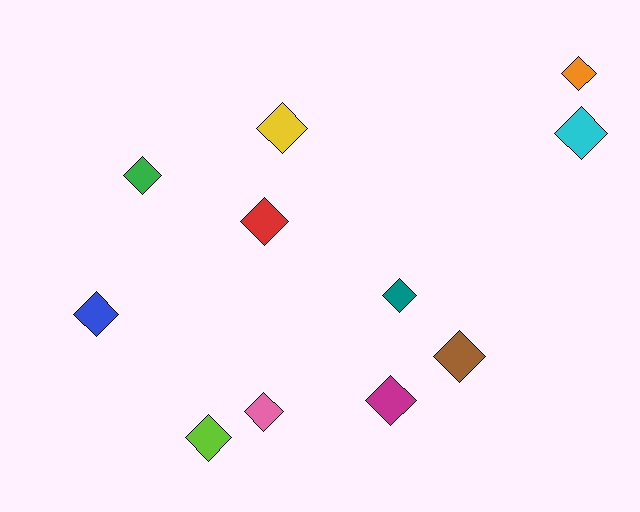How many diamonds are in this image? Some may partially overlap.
There are 11 diamonds.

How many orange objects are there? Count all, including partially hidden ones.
There is 1 orange object.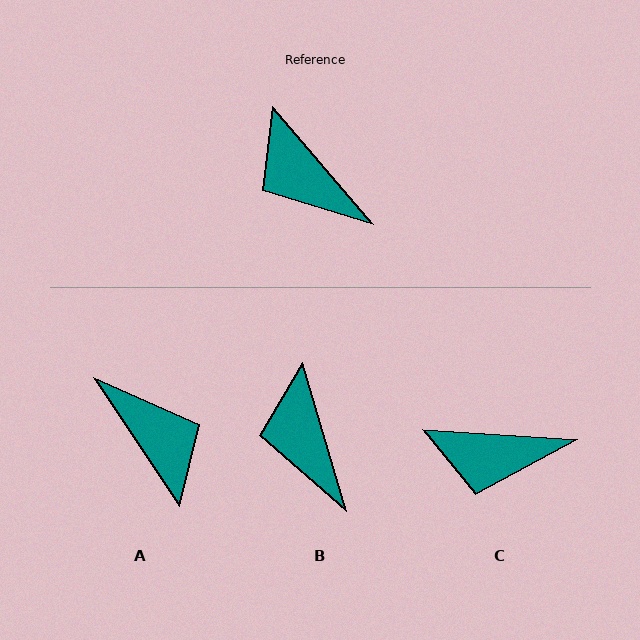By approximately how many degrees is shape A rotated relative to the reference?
Approximately 173 degrees counter-clockwise.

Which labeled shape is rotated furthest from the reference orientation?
A, about 173 degrees away.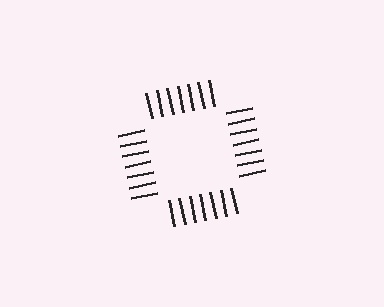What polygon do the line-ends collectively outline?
An illusory square — the line segments terminate on its edges but no continuous stroke is drawn.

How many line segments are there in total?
28 — 7 along each of the 4 edges.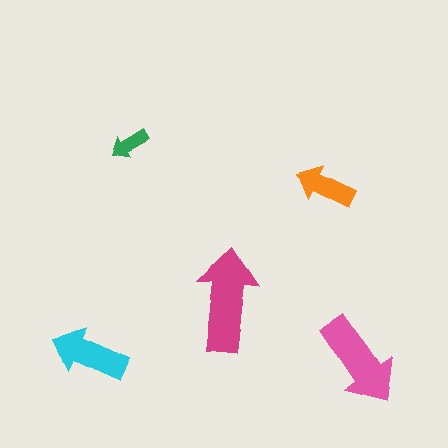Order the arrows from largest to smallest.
the magenta one, the pink one, the cyan one, the orange one, the green one.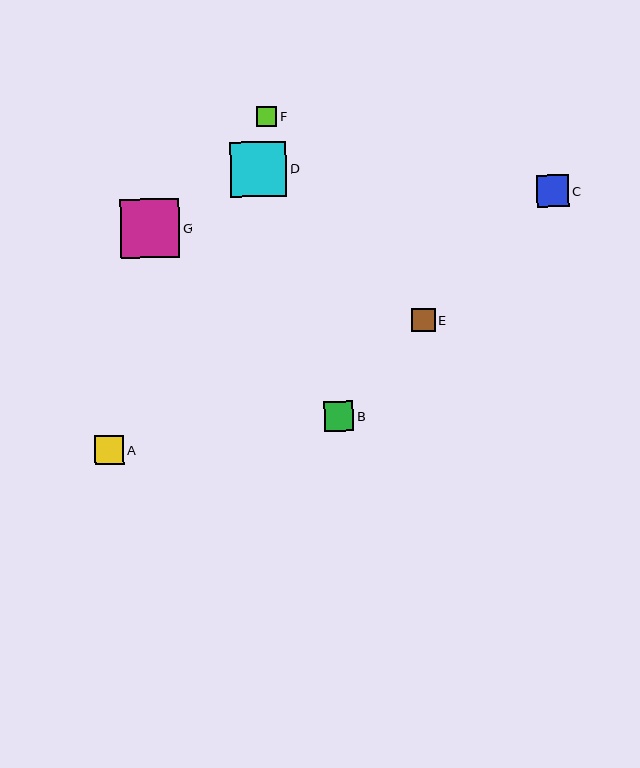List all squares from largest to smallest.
From largest to smallest: G, D, C, B, A, E, F.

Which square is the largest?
Square G is the largest with a size of approximately 59 pixels.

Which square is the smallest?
Square F is the smallest with a size of approximately 21 pixels.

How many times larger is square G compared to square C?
Square G is approximately 1.9 times the size of square C.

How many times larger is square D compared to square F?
Square D is approximately 2.7 times the size of square F.